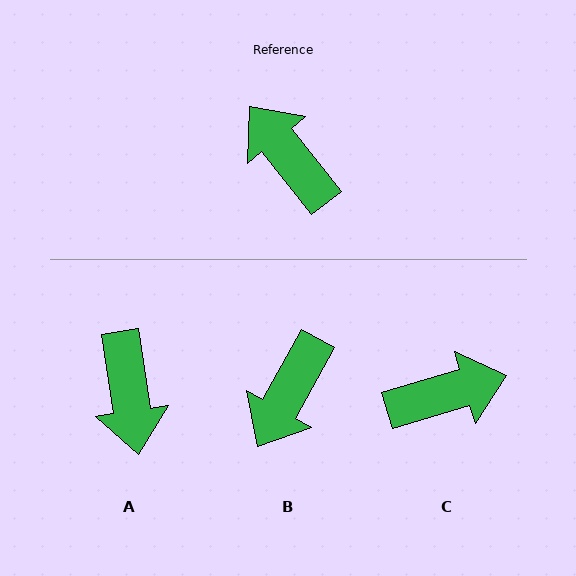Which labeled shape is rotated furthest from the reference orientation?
A, about 150 degrees away.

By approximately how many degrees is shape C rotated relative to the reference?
Approximately 112 degrees clockwise.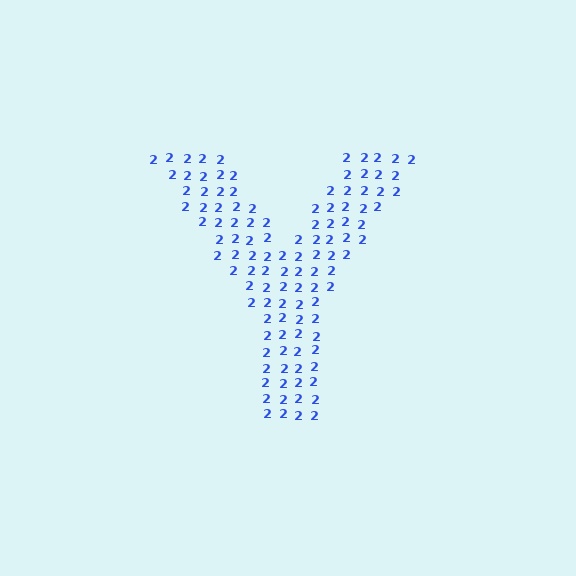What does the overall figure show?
The overall figure shows the letter Y.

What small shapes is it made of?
It is made of small digit 2's.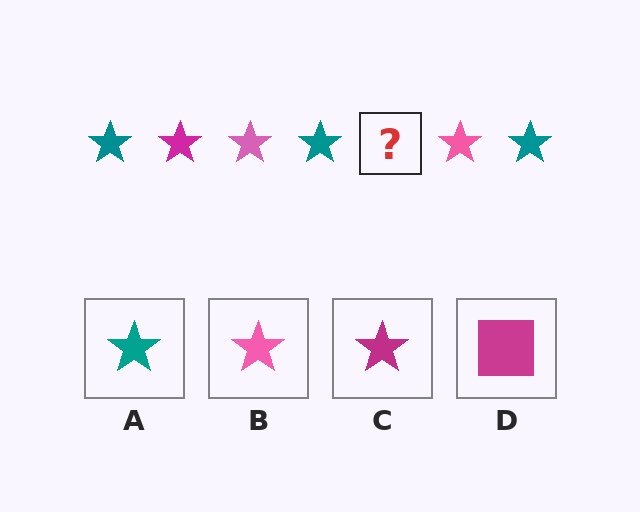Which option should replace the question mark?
Option C.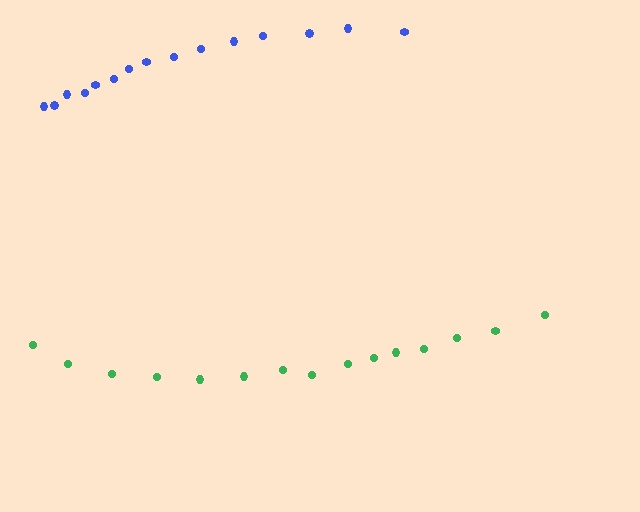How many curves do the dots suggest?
There are 2 distinct paths.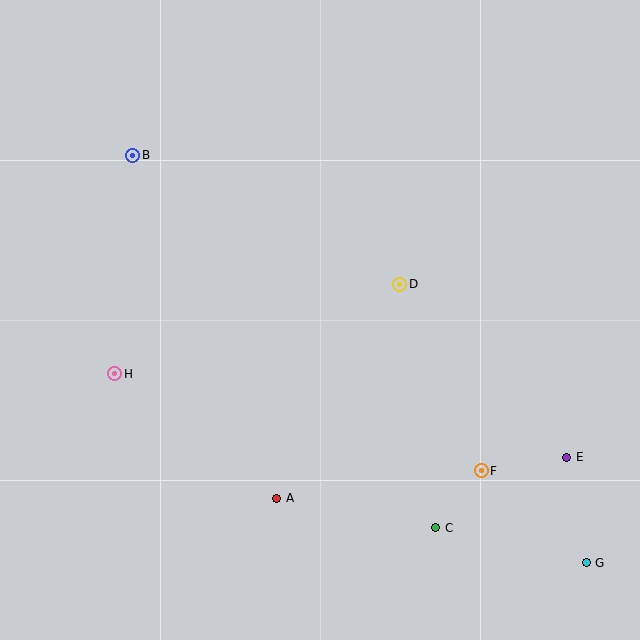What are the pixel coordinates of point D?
Point D is at (400, 284).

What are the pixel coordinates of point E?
Point E is at (567, 457).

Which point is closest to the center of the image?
Point D at (400, 284) is closest to the center.